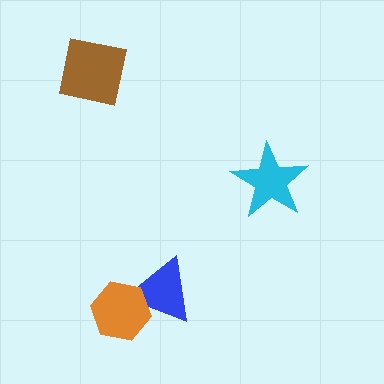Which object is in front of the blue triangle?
The orange hexagon is in front of the blue triangle.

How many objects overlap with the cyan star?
0 objects overlap with the cyan star.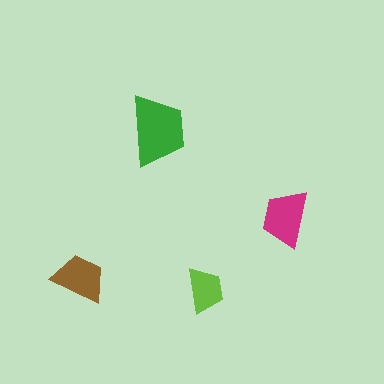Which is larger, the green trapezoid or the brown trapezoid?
The green one.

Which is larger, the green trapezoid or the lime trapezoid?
The green one.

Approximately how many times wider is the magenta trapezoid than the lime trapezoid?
About 1.5 times wider.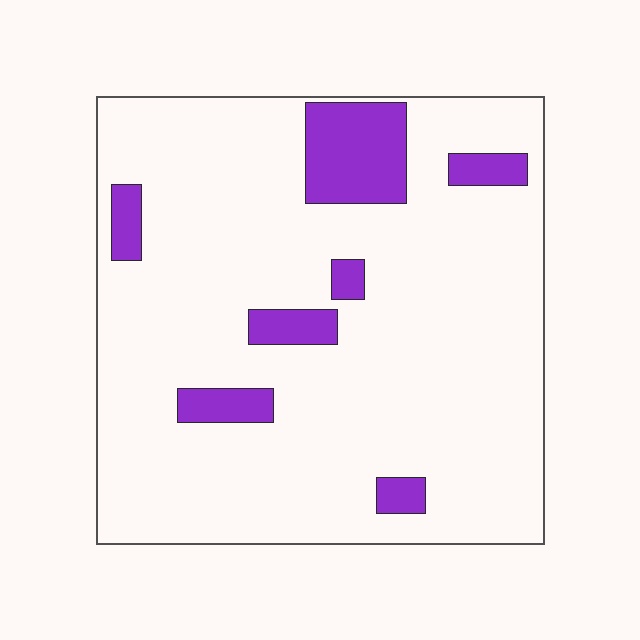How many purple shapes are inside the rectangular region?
7.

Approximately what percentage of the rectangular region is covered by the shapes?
Approximately 15%.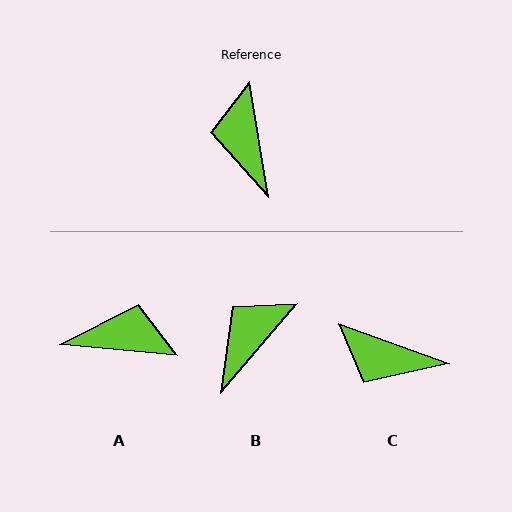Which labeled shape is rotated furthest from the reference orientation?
A, about 104 degrees away.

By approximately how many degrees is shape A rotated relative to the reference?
Approximately 104 degrees clockwise.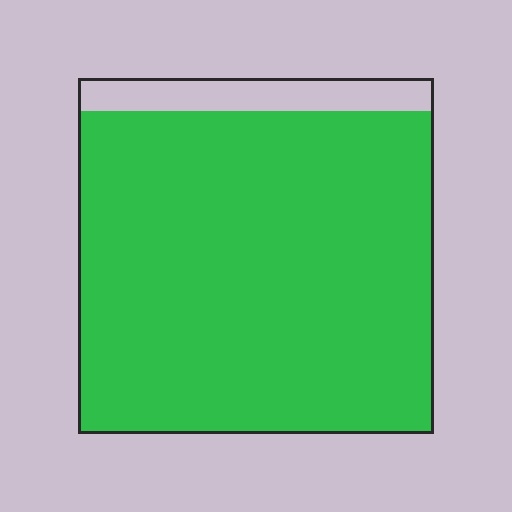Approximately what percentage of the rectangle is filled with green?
Approximately 90%.